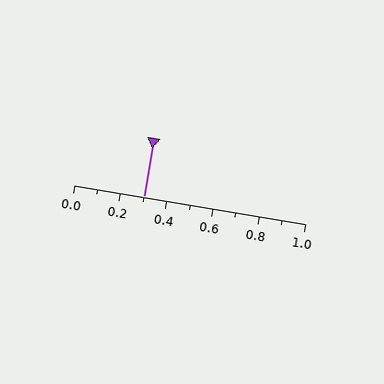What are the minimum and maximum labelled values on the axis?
The axis runs from 0.0 to 1.0.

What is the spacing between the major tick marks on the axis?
The major ticks are spaced 0.2 apart.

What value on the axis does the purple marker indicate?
The marker indicates approximately 0.3.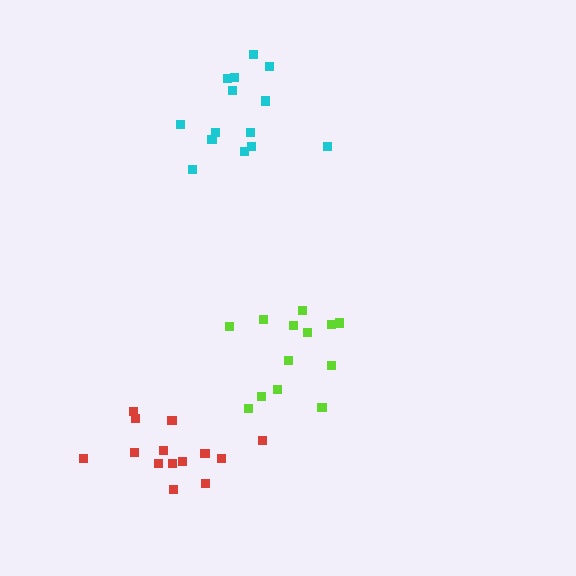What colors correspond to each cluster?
The clusters are colored: red, lime, cyan.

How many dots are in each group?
Group 1: 14 dots, Group 2: 13 dots, Group 3: 14 dots (41 total).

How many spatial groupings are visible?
There are 3 spatial groupings.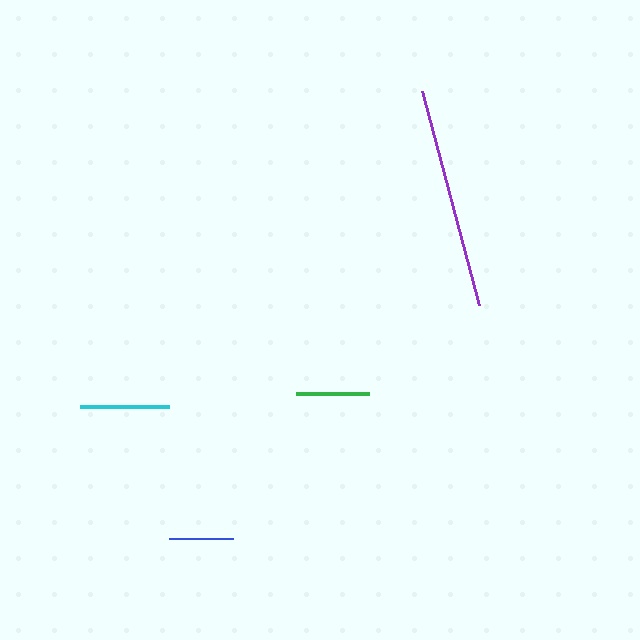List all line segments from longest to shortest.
From longest to shortest: purple, cyan, green, blue.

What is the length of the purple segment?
The purple segment is approximately 222 pixels long.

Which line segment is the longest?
The purple line is the longest at approximately 222 pixels.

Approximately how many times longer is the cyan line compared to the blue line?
The cyan line is approximately 1.4 times the length of the blue line.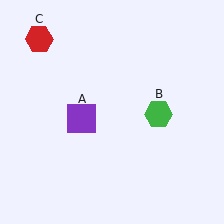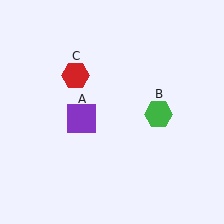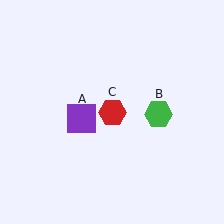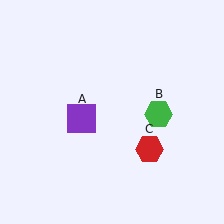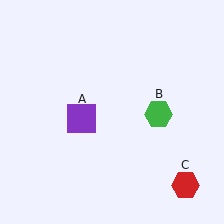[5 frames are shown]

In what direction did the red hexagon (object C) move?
The red hexagon (object C) moved down and to the right.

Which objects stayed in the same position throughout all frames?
Purple square (object A) and green hexagon (object B) remained stationary.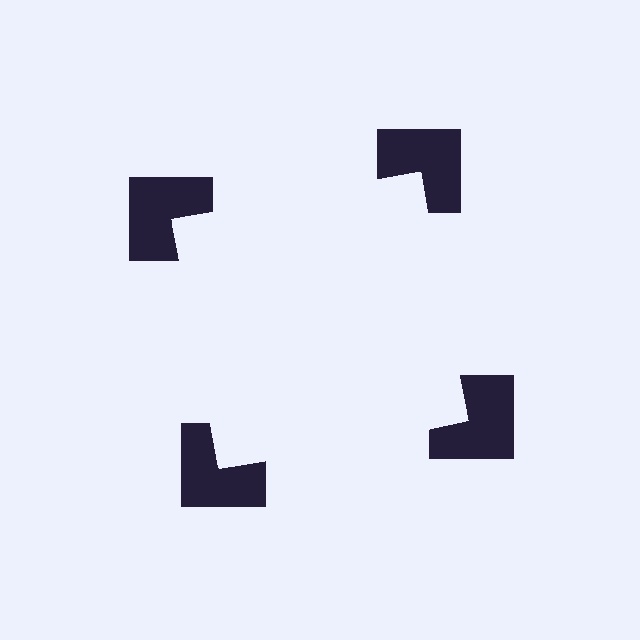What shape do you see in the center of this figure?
An illusory square — its edges are inferred from the aligned wedge cuts in the notched squares, not physically drawn.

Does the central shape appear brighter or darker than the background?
It typically appears slightly brighter than the background, even though no actual brightness change is drawn.